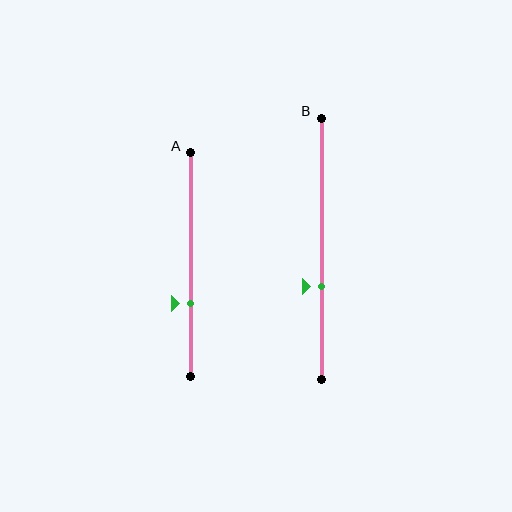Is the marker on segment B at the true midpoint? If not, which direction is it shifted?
No, the marker on segment B is shifted downward by about 14% of the segment length.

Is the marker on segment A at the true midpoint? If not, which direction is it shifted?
No, the marker on segment A is shifted downward by about 17% of the segment length.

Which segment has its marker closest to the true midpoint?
Segment B has its marker closest to the true midpoint.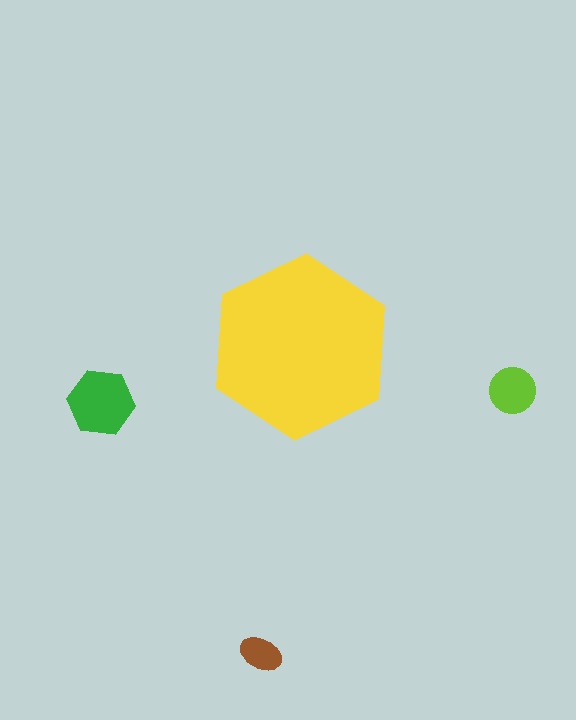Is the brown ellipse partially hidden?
No, the brown ellipse is fully visible.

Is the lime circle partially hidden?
No, the lime circle is fully visible.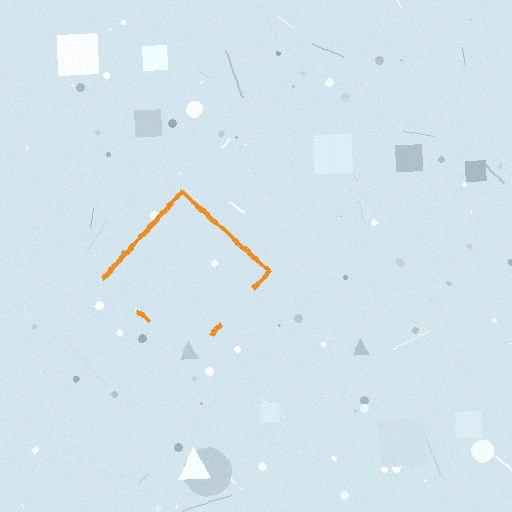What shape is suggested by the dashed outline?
The dashed outline suggests a diamond.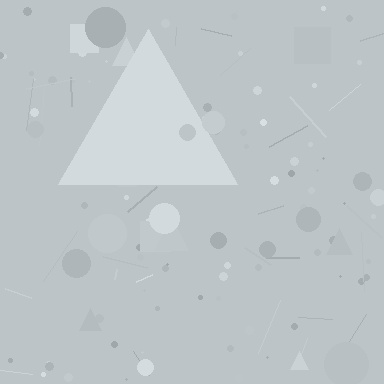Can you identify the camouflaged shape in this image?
The camouflaged shape is a triangle.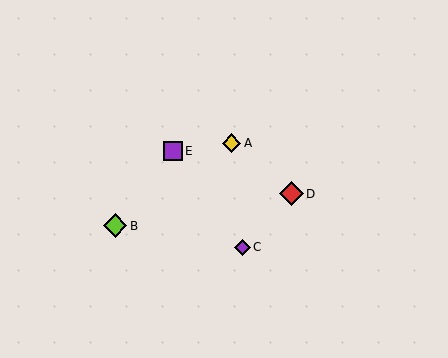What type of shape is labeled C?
Shape C is a purple diamond.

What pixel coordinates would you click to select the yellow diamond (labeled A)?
Click at (232, 143) to select the yellow diamond A.